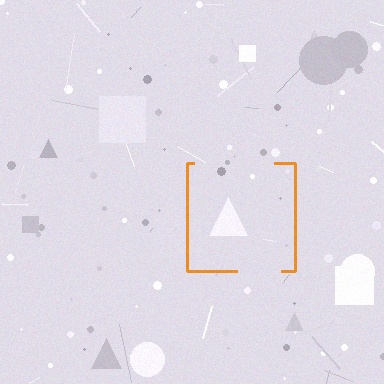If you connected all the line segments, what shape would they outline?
They would outline a square.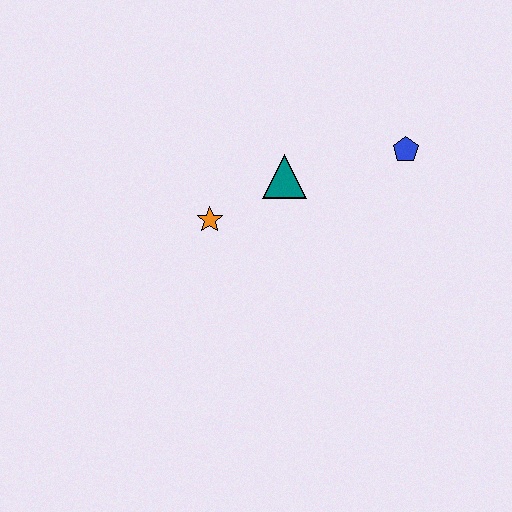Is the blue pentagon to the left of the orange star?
No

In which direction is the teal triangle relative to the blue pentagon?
The teal triangle is to the left of the blue pentagon.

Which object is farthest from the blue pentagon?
The orange star is farthest from the blue pentagon.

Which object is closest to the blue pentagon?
The teal triangle is closest to the blue pentagon.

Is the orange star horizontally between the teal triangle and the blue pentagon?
No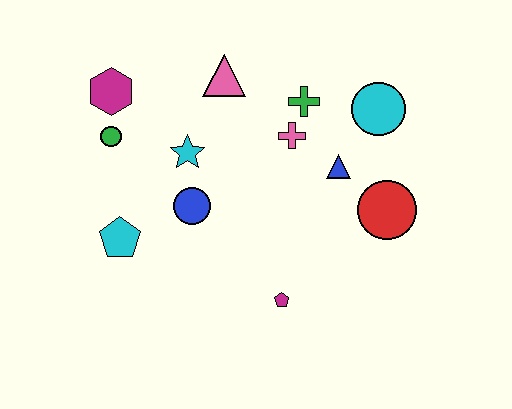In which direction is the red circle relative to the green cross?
The red circle is below the green cross.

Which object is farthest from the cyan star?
The red circle is farthest from the cyan star.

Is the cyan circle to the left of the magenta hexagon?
No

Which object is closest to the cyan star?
The blue circle is closest to the cyan star.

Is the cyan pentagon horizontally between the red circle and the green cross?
No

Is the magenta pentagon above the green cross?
No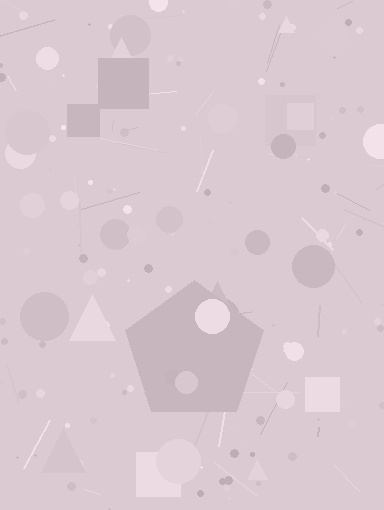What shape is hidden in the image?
A pentagon is hidden in the image.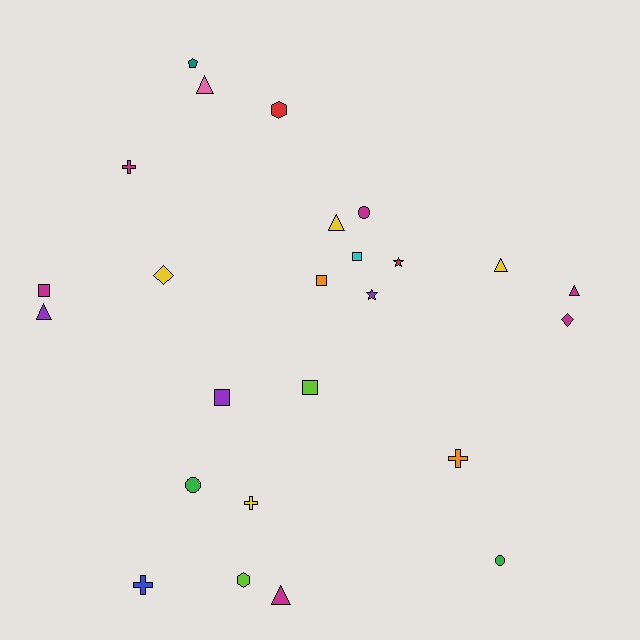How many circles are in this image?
There are 3 circles.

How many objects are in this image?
There are 25 objects.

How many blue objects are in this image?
There is 1 blue object.